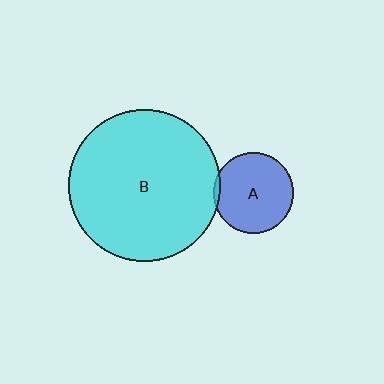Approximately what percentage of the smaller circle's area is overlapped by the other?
Approximately 5%.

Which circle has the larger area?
Circle B (cyan).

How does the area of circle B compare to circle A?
Approximately 3.6 times.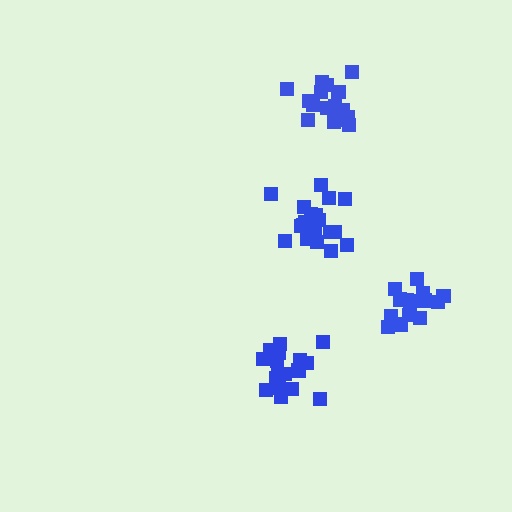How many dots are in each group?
Group 1: 16 dots, Group 2: 21 dots, Group 3: 18 dots, Group 4: 18 dots (73 total).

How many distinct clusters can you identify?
There are 4 distinct clusters.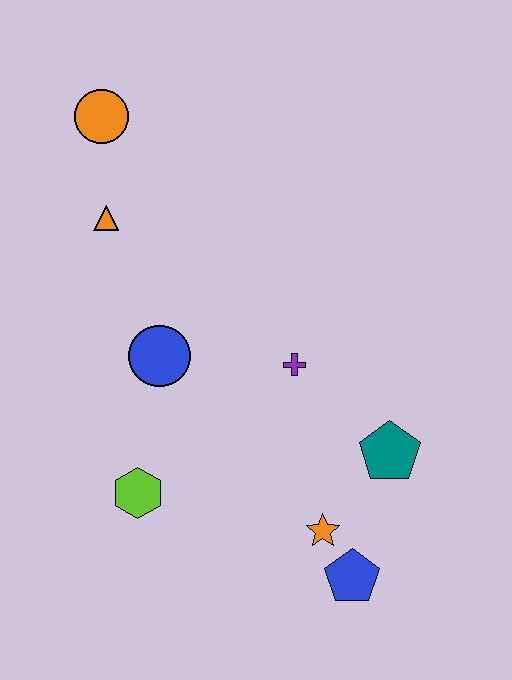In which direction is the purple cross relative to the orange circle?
The purple cross is below the orange circle.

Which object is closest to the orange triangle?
The orange circle is closest to the orange triangle.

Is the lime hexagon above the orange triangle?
No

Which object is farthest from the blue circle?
The blue pentagon is farthest from the blue circle.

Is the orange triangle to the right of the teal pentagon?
No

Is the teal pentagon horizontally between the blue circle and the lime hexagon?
No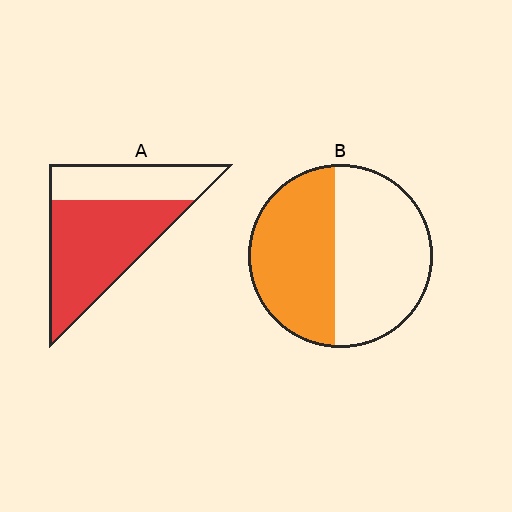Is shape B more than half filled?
Roughly half.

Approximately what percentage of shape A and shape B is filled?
A is approximately 65% and B is approximately 45%.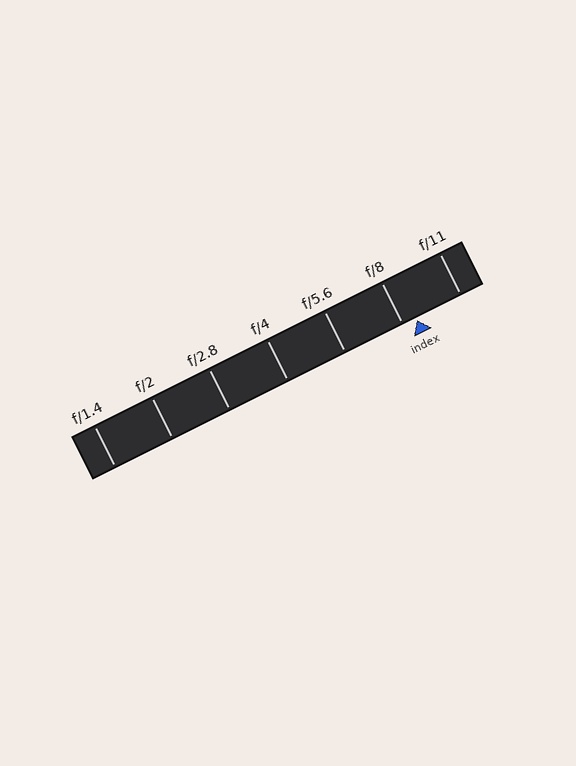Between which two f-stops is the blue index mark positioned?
The index mark is between f/8 and f/11.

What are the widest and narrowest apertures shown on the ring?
The widest aperture shown is f/1.4 and the narrowest is f/11.